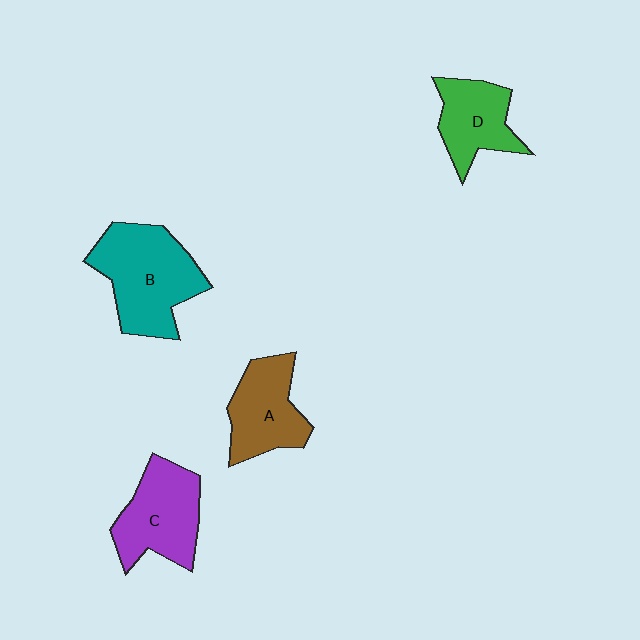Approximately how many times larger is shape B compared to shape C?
Approximately 1.2 times.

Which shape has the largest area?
Shape B (teal).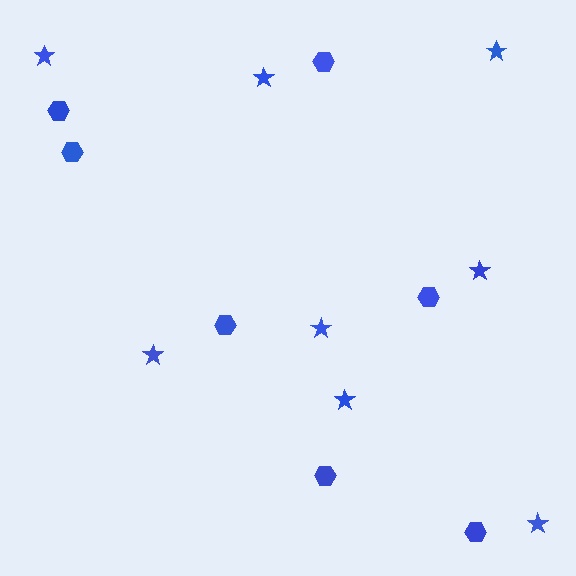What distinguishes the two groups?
There are 2 groups: one group of hexagons (7) and one group of stars (8).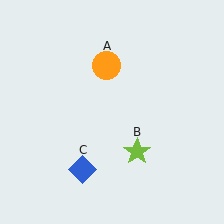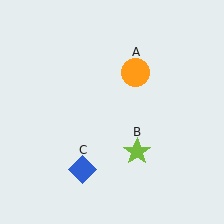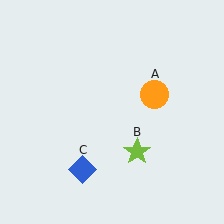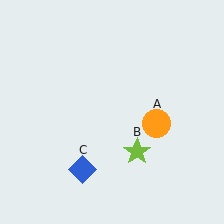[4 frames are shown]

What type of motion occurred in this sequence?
The orange circle (object A) rotated clockwise around the center of the scene.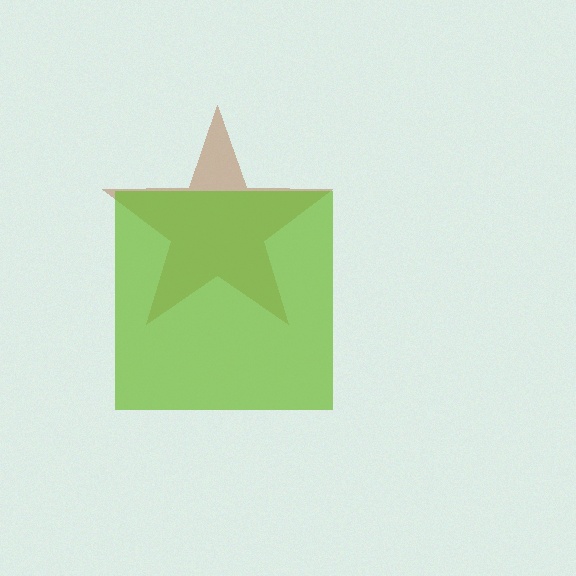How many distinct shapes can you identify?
There are 2 distinct shapes: a brown star, a lime square.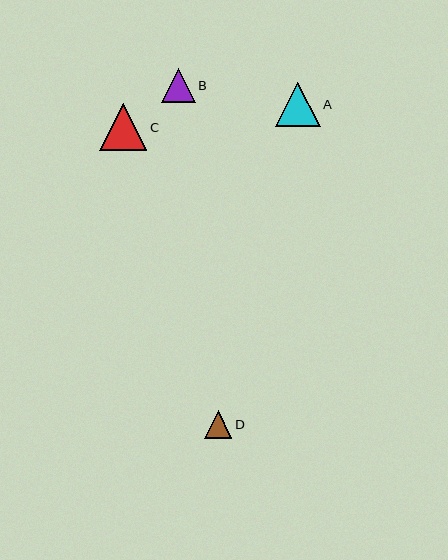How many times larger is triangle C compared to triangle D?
Triangle C is approximately 1.7 times the size of triangle D.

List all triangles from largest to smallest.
From largest to smallest: C, A, B, D.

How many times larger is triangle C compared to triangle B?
Triangle C is approximately 1.4 times the size of triangle B.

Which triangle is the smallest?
Triangle D is the smallest with a size of approximately 28 pixels.